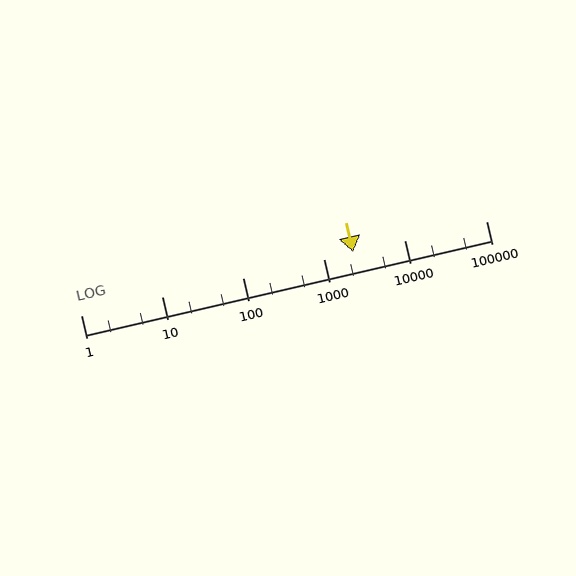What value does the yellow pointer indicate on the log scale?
The pointer indicates approximately 2300.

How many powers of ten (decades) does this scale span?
The scale spans 5 decades, from 1 to 100000.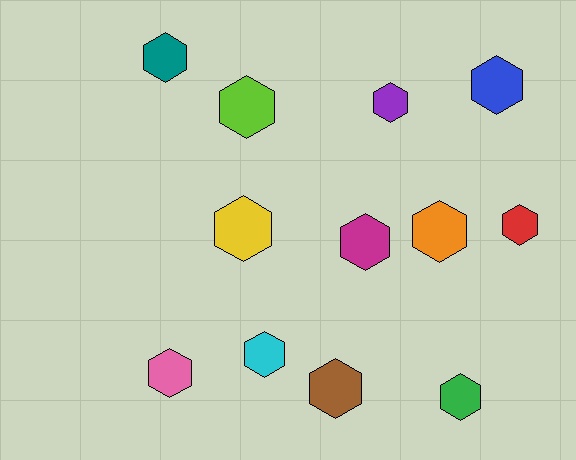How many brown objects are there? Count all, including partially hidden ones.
There is 1 brown object.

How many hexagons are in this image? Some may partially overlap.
There are 12 hexagons.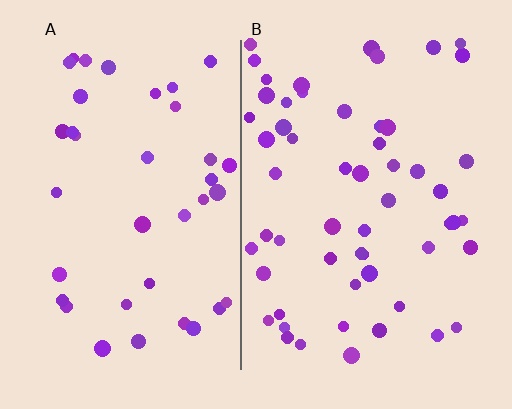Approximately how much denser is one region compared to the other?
Approximately 1.5× — region B over region A.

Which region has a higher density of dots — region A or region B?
B (the right).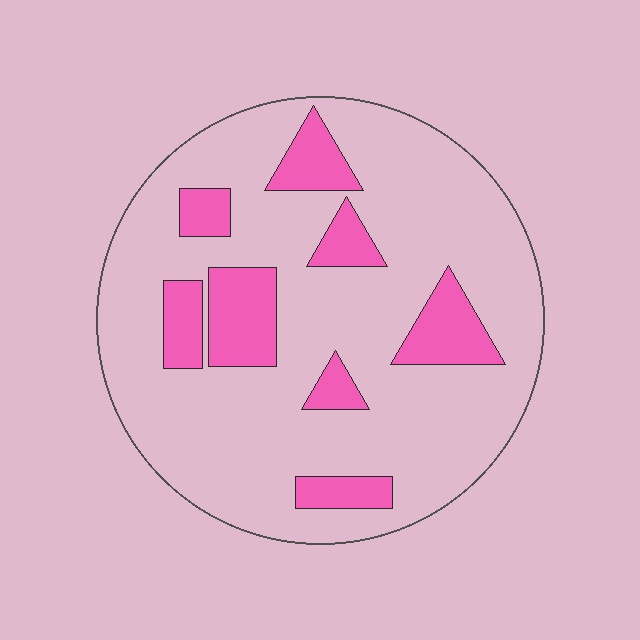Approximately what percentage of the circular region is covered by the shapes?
Approximately 20%.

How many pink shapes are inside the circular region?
8.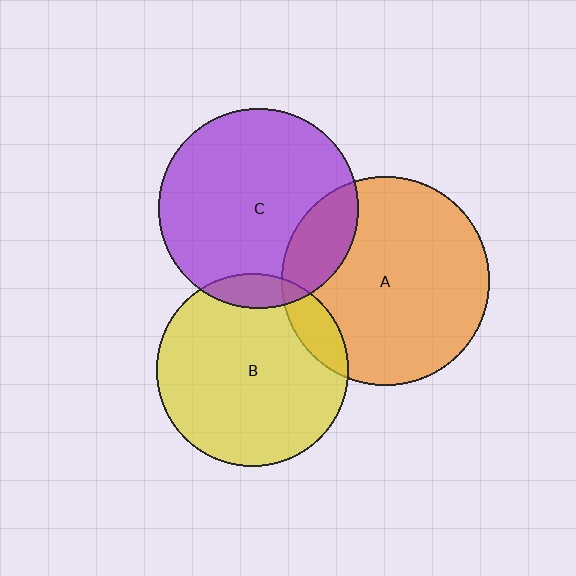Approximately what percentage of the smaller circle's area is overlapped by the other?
Approximately 10%.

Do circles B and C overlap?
Yes.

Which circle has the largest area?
Circle A (orange).